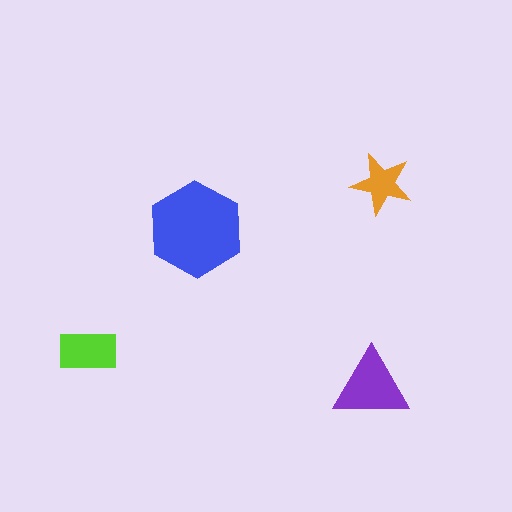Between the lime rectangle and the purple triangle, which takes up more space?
The purple triangle.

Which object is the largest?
The blue hexagon.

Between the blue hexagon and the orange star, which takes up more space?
The blue hexagon.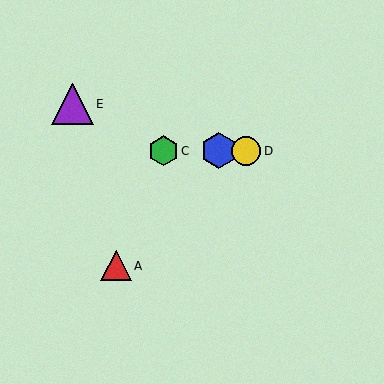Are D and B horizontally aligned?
Yes, both are at y≈151.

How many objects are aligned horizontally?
3 objects (B, C, D) are aligned horizontally.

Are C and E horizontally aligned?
No, C is at y≈151 and E is at y≈104.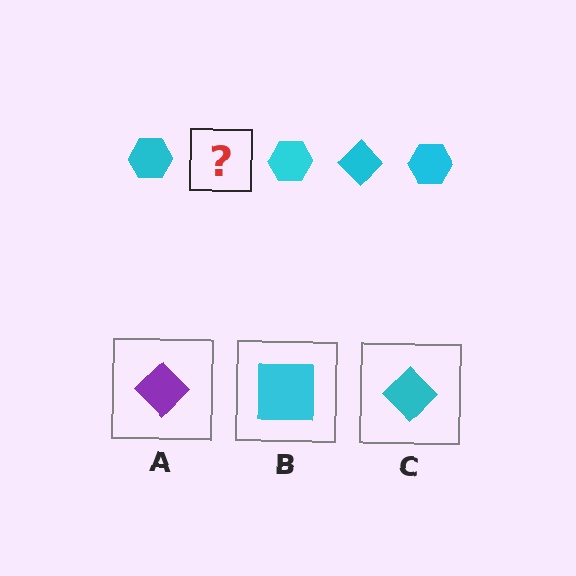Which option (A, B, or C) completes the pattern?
C.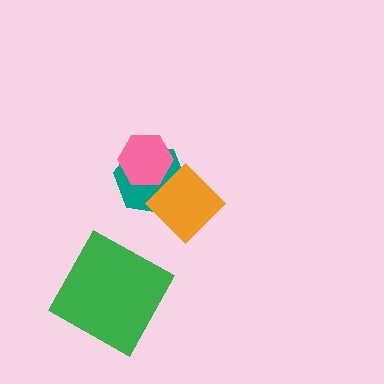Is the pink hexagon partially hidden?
Yes, it is partially covered by another shape.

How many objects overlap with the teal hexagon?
2 objects overlap with the teal hexagon.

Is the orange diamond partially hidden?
No, no other shape covers it.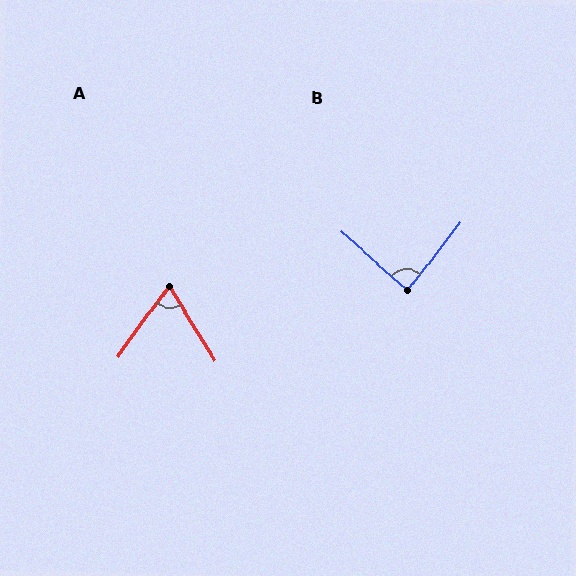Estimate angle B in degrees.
Approximately 86 degrees.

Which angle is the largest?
B, at approximately 86 degrees.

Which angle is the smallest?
A, at approximately 68 degrees.